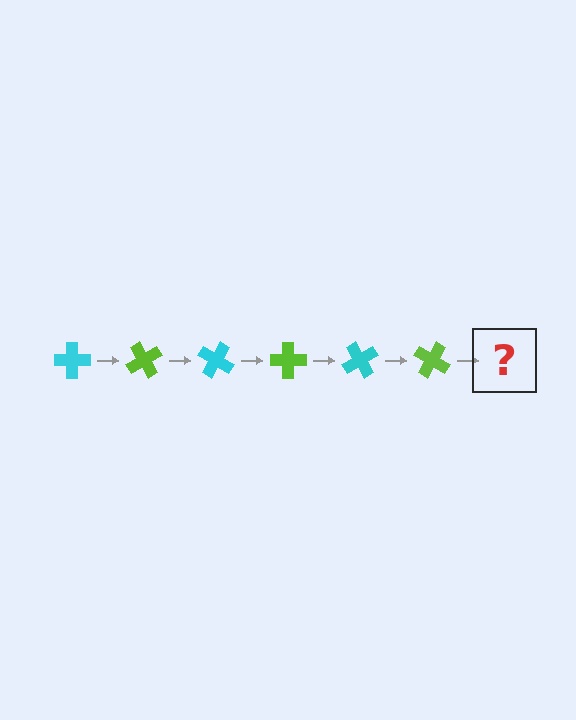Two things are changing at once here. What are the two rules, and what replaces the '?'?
The two rules are that it rotates 60 degrees each step and the color cycles through cyan and lime. The '?' should be a cyan cross, rotated 360 degrees from the start.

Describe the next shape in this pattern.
It should be a cyan cross, rotated 360 degrees from the start.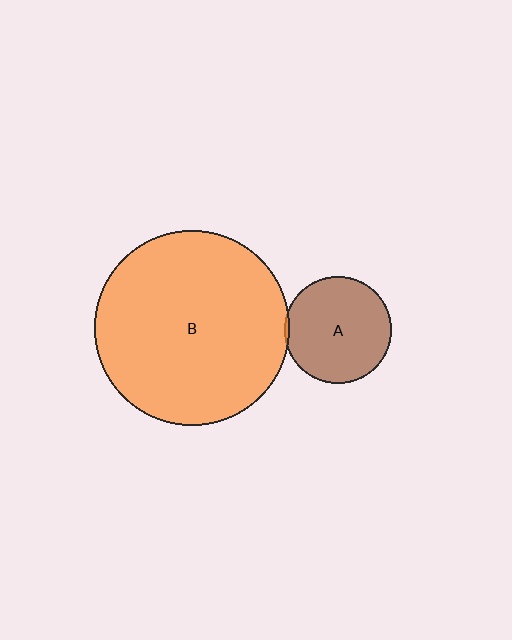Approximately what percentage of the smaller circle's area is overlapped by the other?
Approximately 5%.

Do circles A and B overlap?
Yes.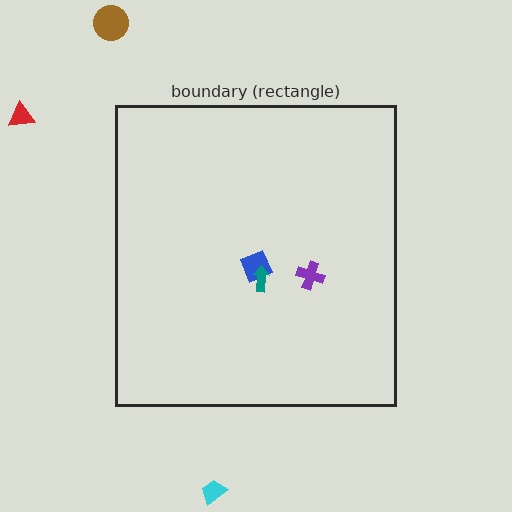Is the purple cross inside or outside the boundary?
Inside.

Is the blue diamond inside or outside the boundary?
Inside.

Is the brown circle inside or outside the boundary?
Outside.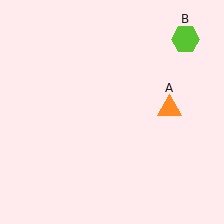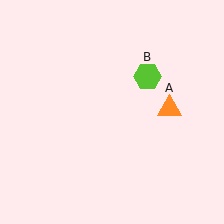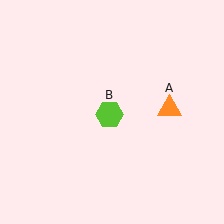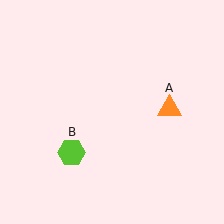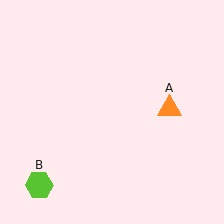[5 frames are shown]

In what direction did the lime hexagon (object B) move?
The lime hexagon (object B) moved down and to the left.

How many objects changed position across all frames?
1 object changed position: lime hexagon (object B).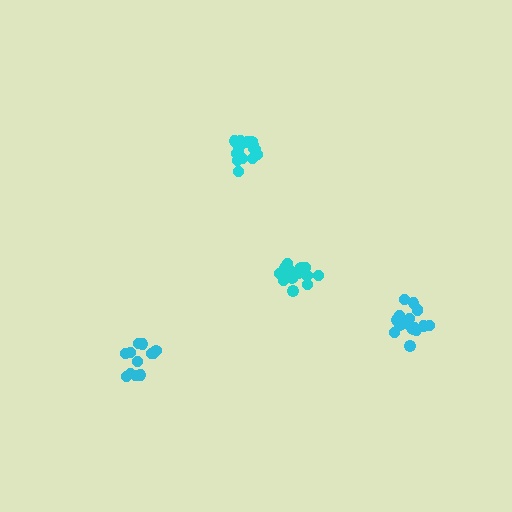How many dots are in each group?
Group 1: 18 dots, Group 2: 17 dots, Group 3: 12 dots, Group 4: 16 dots (63 total).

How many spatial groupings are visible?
There are 4 spatial groupings.